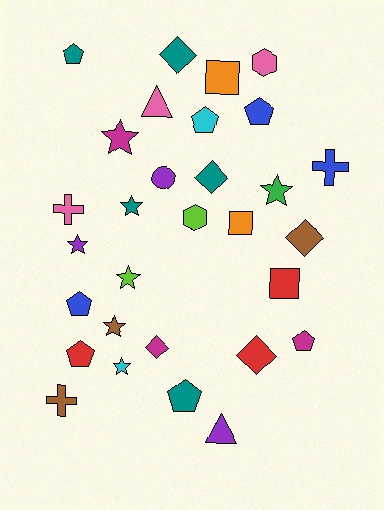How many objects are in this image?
There are 30 objects.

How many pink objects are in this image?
There are 3 pink objects.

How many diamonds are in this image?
There are 5 diamonds.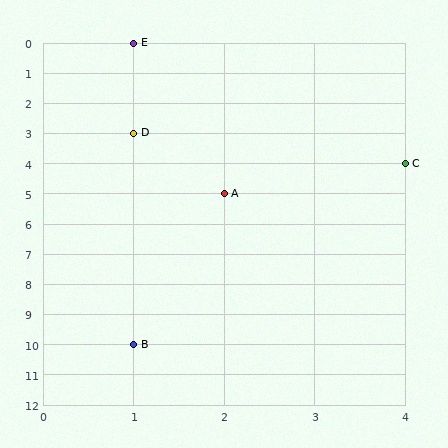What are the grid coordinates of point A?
Point A is at grid coordinates (2, 5).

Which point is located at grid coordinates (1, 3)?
Point D is at (1, 3).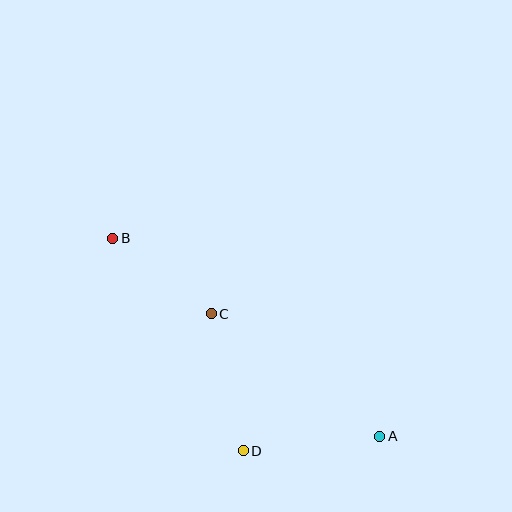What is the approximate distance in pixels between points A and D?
The distance between A and D is approximately 137 pixels.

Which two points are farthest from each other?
Points A and B are farthest from each other.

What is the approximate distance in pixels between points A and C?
The distance between A and C is approximately 208 pixels.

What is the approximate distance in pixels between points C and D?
The distance between C and D is approximately 140 pixels.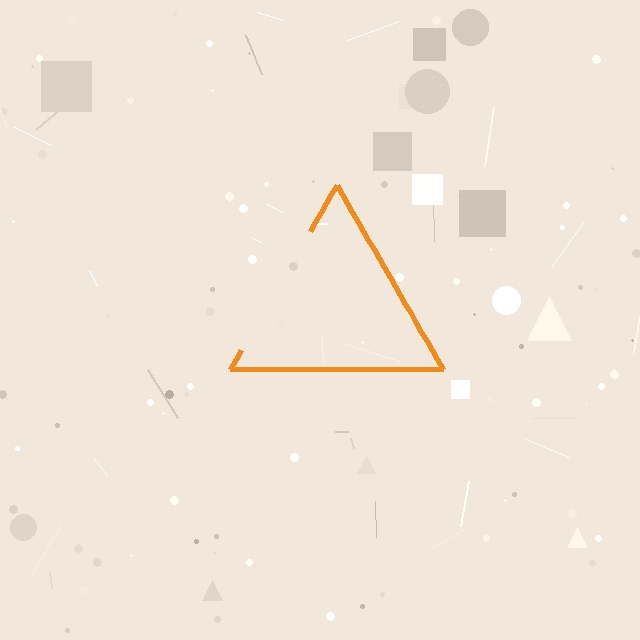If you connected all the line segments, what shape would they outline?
They would outline a triangle.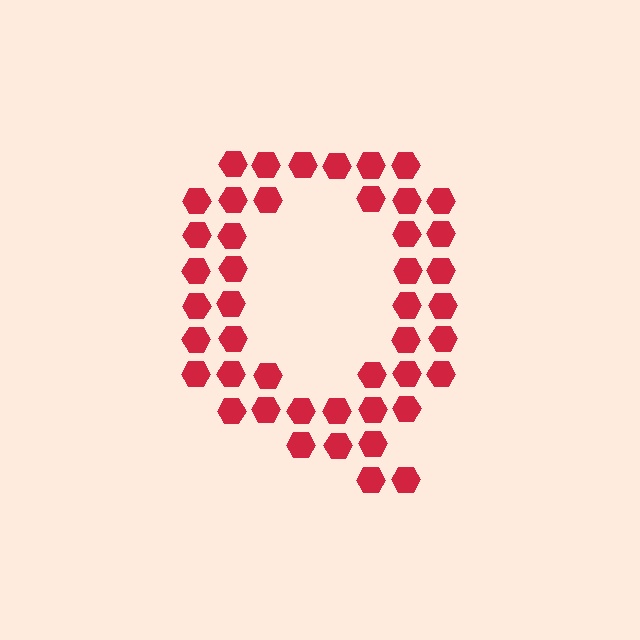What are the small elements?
The small elements are hexagons.